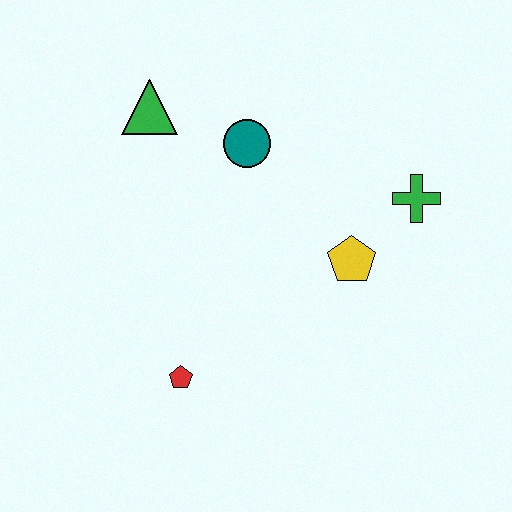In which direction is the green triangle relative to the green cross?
The green triangle is to the left of the green cross.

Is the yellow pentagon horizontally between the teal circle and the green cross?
Yes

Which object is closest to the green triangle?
The teal circle is closest to the green triangle.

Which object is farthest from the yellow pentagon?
The green triangle is farthest from the yellow pentagon.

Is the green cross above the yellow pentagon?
Yes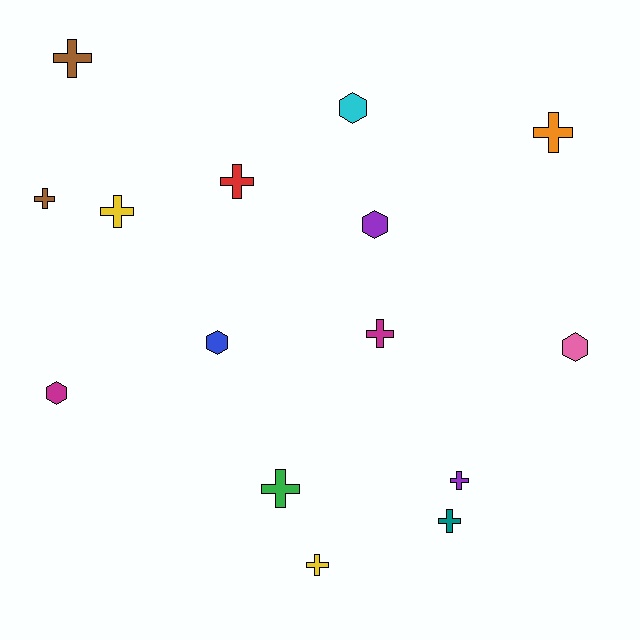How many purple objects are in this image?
There are 2 purple objects.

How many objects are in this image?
There are 15 objects.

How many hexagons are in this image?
There are 5 hexagons.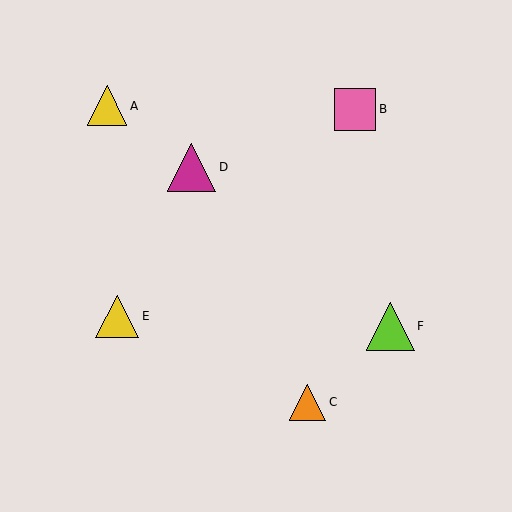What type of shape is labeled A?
Shape A is a yellow triangle.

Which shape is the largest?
The magenta triangle (labeled D) is the largest.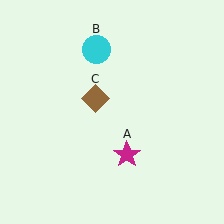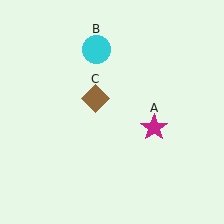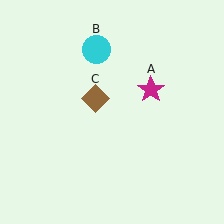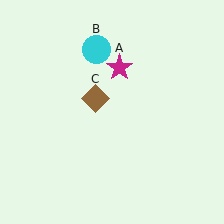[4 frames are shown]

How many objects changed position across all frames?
1 object changed position: magenta star (object A).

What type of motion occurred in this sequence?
The magenta star (object A) rotated counterclockwise around the center of the scene.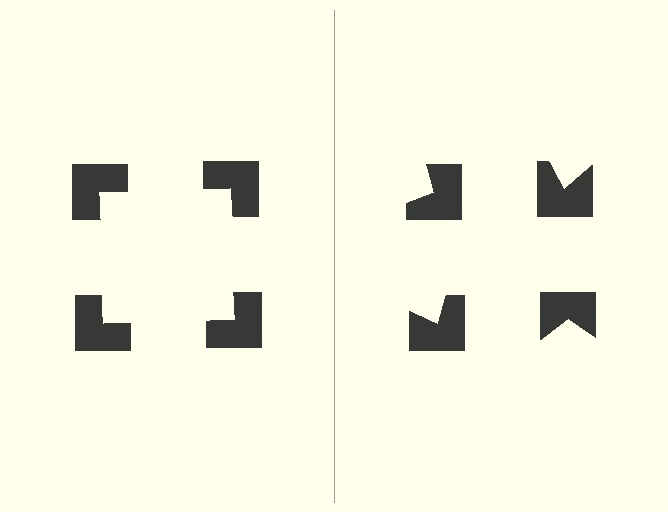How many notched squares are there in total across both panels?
8 — 4 on each side.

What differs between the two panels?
The notched squares are positioned identically on both sides; only the wedge orientations differ. On the left they align to a square; on the right they are misaligned.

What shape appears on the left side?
An illusory square.